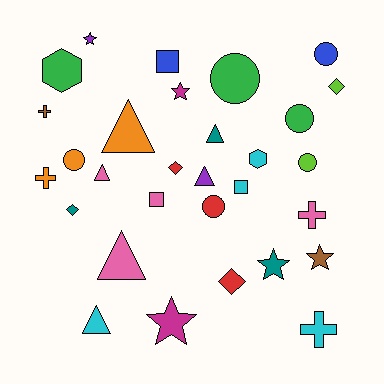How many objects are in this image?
There are 30 objects.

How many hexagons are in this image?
There are 2 hexagons.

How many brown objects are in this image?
There are 2 brown objects.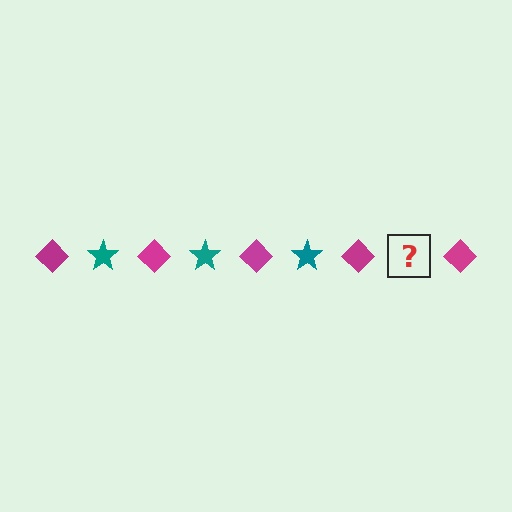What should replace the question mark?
The question mark should be replaced with a teal star.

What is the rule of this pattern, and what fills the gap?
The rule is that the pattern alternates between magenta diamond and teal star. The gap should be filled with a teal star.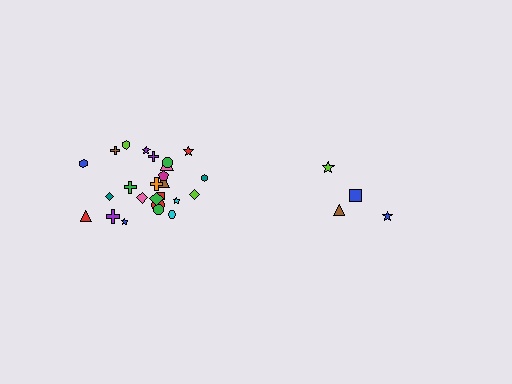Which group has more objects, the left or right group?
The left group.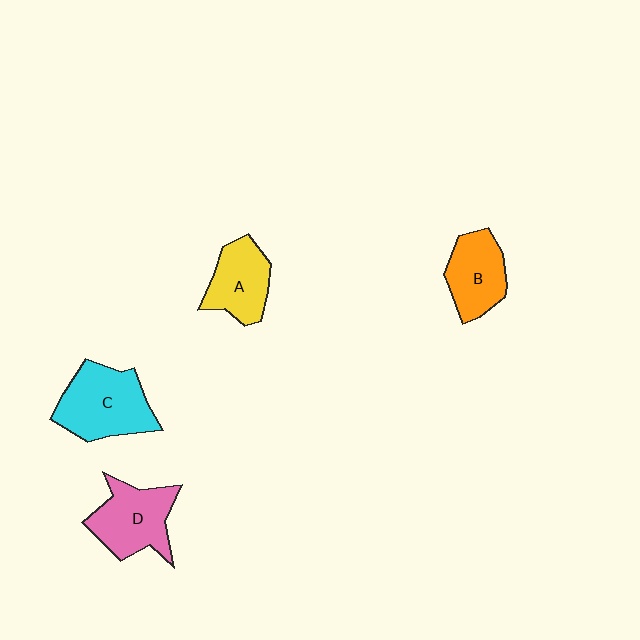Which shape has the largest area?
Shape C (cyan).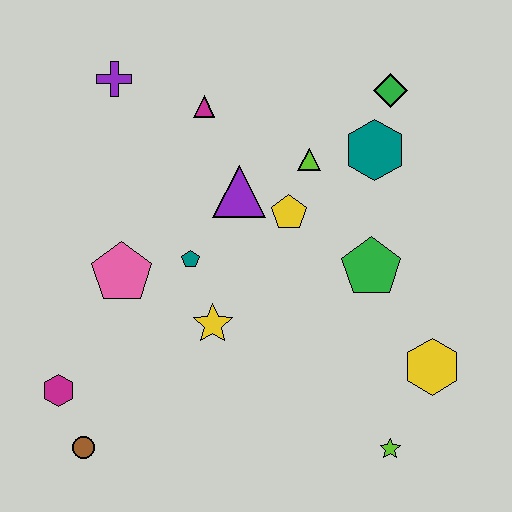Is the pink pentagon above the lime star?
Yes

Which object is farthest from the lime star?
The purple cross is farthest from the lime star.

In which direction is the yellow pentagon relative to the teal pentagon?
The yellow pentagon is to the right of the teal pentagon.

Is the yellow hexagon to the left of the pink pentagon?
No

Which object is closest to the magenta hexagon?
The brown circle is closest to the magenta hexagon.